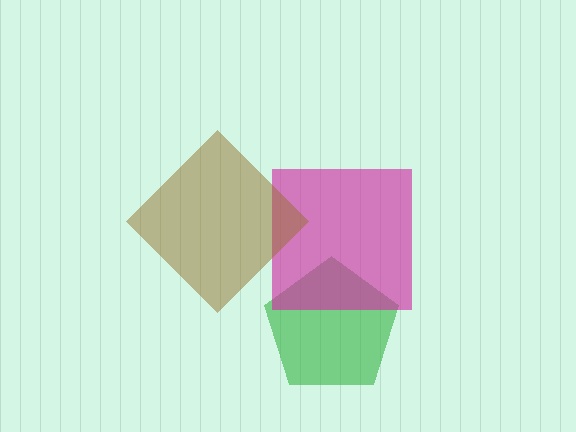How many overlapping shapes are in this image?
There are 3 overlapping shapes in the image.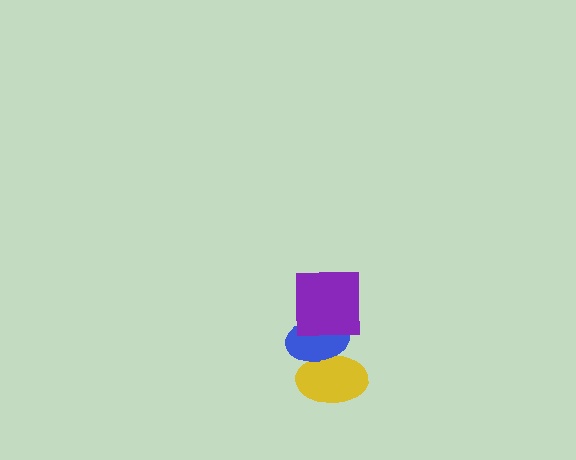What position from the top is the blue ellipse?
The blue ellipse is 2nd from the top.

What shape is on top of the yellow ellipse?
The blue ellipse is on top of the yellow ellipse.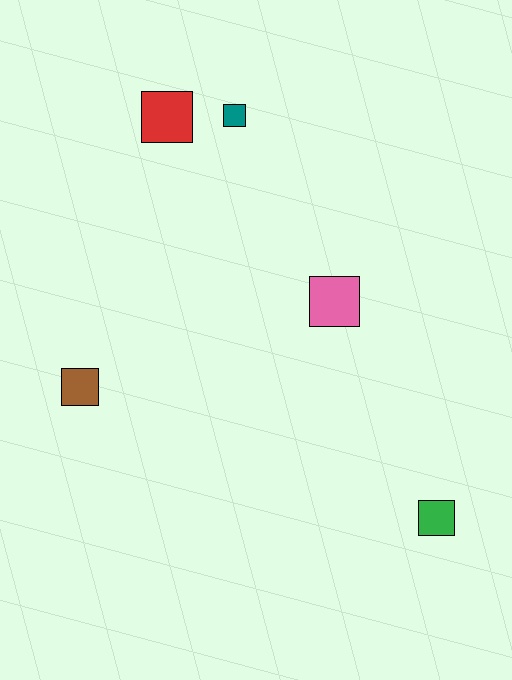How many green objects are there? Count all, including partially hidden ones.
There is 1 green object.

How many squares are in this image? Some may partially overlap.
There are 5 squares.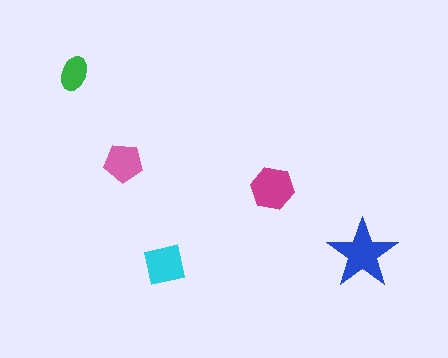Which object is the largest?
The blue star.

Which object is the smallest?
The green ellipse.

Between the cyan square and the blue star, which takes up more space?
The blue star.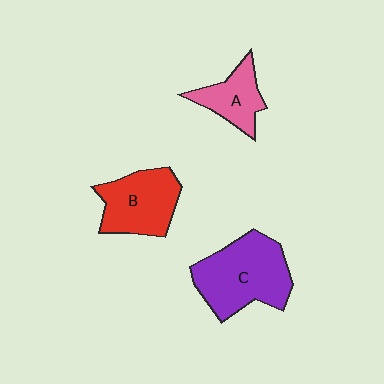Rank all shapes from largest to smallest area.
From largest to smallest: C (purple), B (red), A (pink).